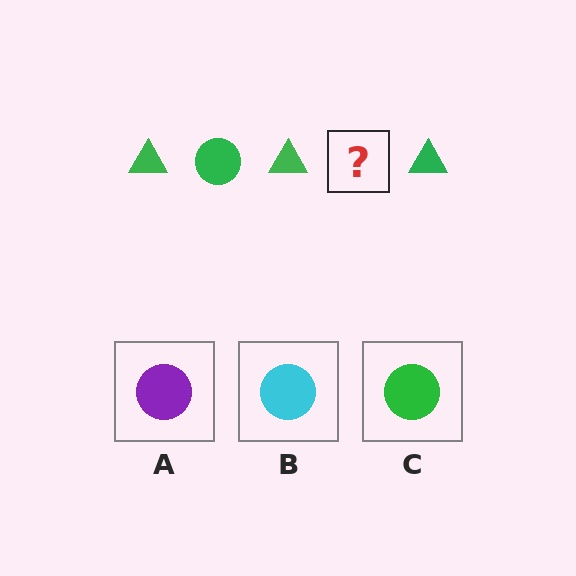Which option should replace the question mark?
Option C.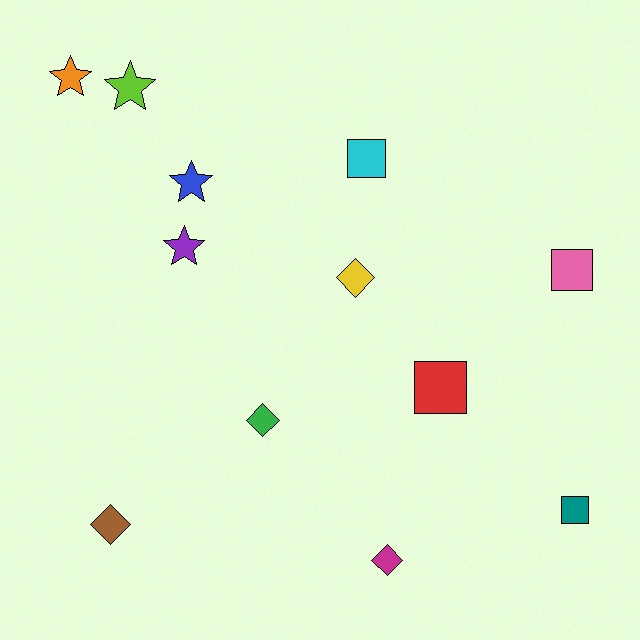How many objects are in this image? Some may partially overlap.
There are 12 objects.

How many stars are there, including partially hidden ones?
There are 4 stars.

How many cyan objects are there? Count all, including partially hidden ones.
There is 1 cyan object.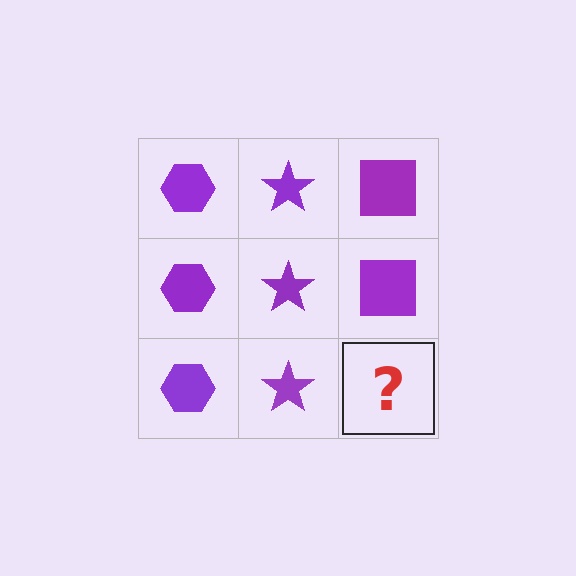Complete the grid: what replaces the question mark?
The question mark should be replaced with a purple square.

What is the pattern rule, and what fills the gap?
The rule is that each column has a consistent shape. The gap should be filled with a purple square.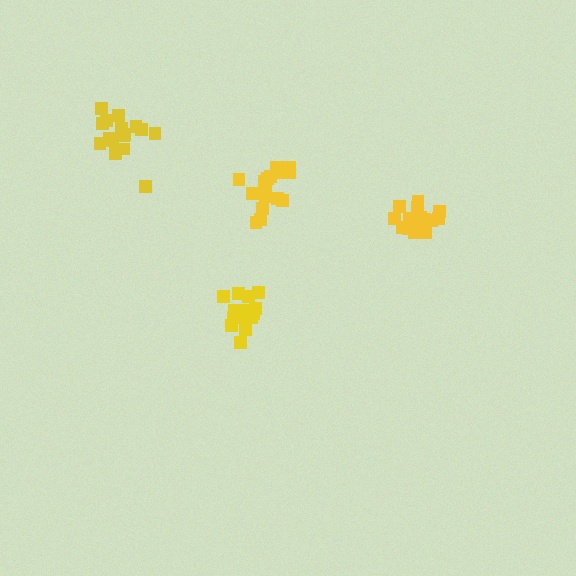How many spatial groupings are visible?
There are 4 spatial groupings.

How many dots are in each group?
Group 1: 19 dots, Group 2: 17 dots, Group 3: 16 dots, Group 4: 17 dots (69 total).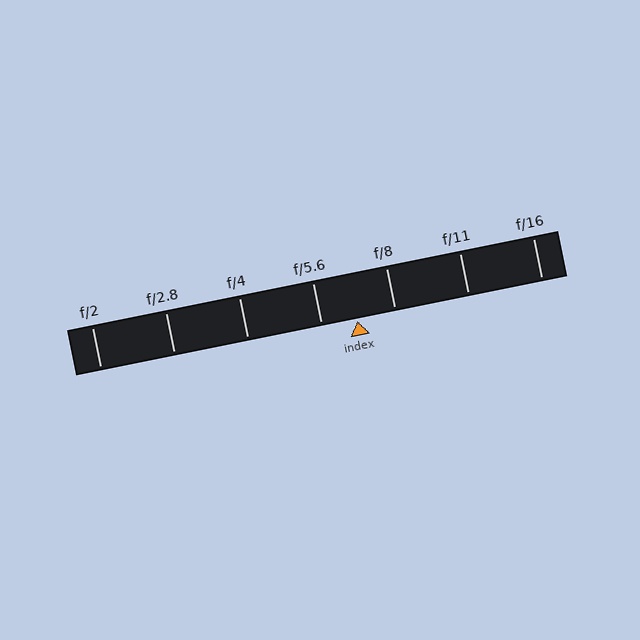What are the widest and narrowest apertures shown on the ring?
The widest aperture shown is f/2 and the narrowest is f/16.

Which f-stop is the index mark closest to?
The index mark is closest to f/5.6.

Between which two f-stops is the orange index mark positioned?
The index mark is between f/5.6 and f/8.